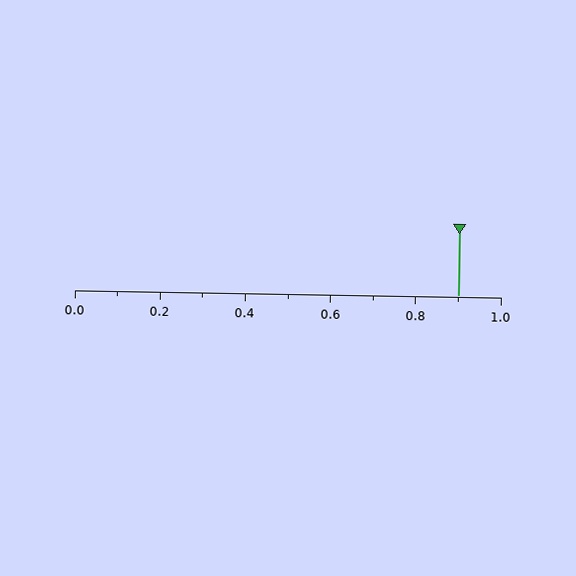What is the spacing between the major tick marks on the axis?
The major ticks are spaced 0.2 apart.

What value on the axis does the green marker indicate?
The marker indicates approximately 0.9.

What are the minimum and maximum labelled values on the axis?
The axis runs from 0.0 to 1.0.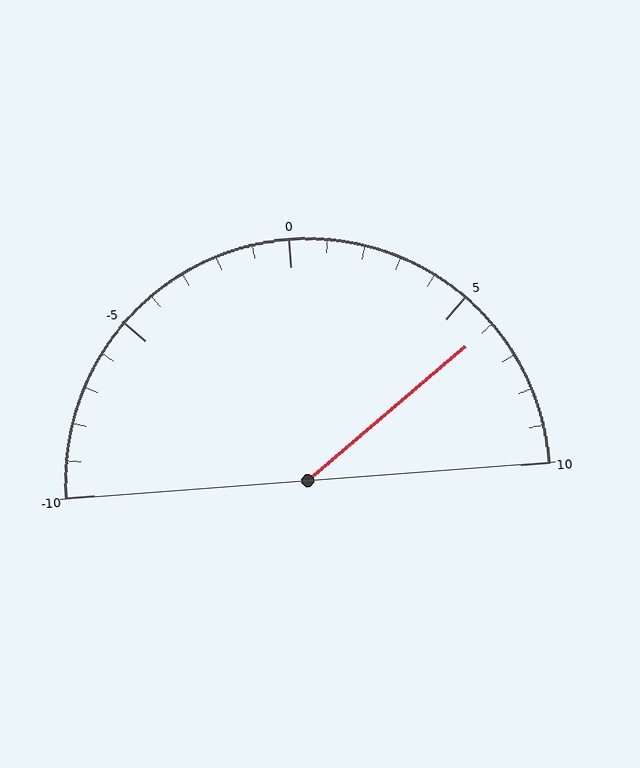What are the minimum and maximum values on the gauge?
The gauge ranges from -10 to 10.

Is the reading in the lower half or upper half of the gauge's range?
The reading is in the upper half of the range (-10 to 10).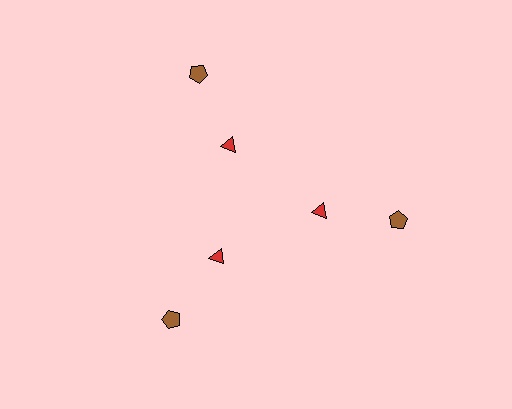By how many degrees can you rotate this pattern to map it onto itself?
The pattern maps onto itself every 120 degrees of rotation.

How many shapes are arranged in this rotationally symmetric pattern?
There are 6 shapes, arranged in 3 groups of 2.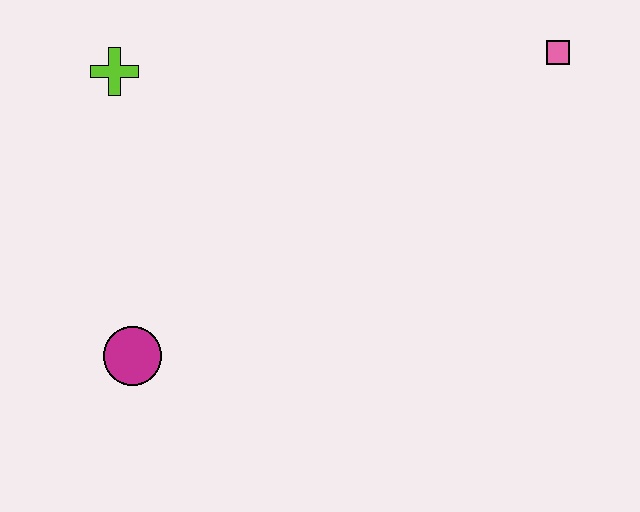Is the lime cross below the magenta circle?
No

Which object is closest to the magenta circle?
The lime cross is closest to the magenta circle.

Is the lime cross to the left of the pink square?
Yes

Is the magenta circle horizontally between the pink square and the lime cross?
Yes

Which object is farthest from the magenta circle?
The pink square is farthest from the magenta circle.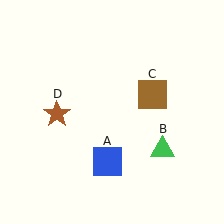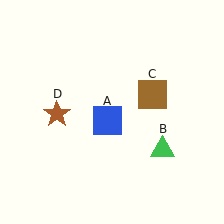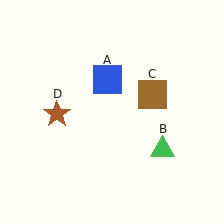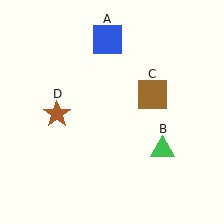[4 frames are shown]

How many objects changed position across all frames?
1 object changed position: blue square (object A).